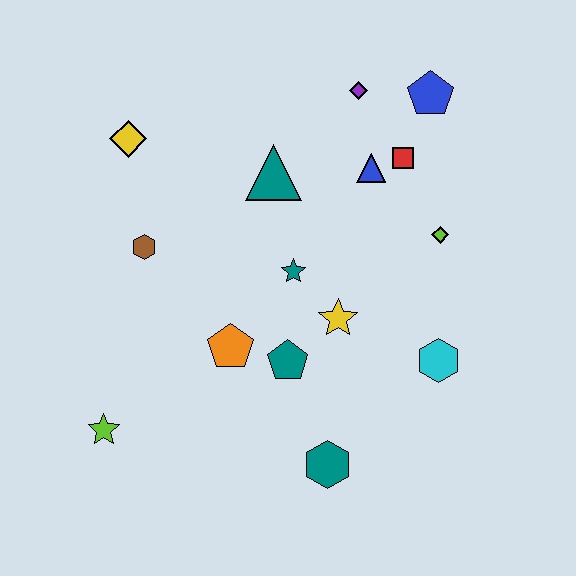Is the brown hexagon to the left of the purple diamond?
Yes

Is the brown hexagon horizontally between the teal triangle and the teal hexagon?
No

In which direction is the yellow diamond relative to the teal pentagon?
The yellow diamond is above the teal pentagon.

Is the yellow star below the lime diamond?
Yes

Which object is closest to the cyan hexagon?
The yellow star is closest to the cyan hexagon.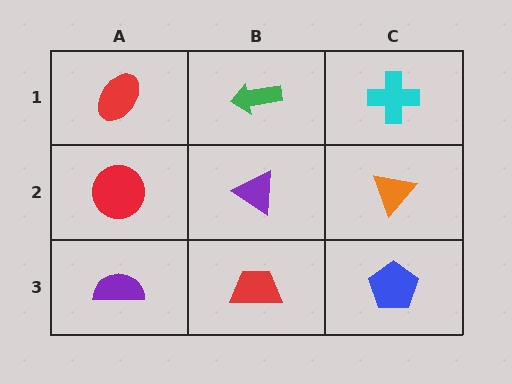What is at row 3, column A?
A purple semicircle.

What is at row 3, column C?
A blue pentagon.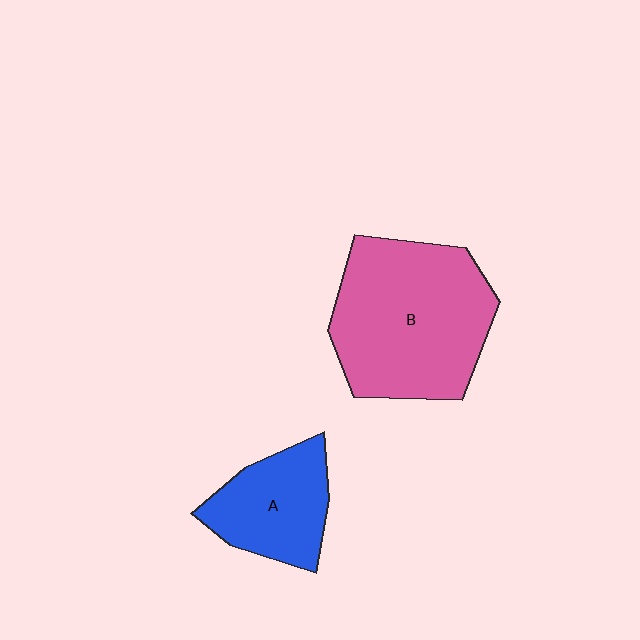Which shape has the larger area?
Shape B (pink).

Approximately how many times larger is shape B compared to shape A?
Approximately 1.9 times.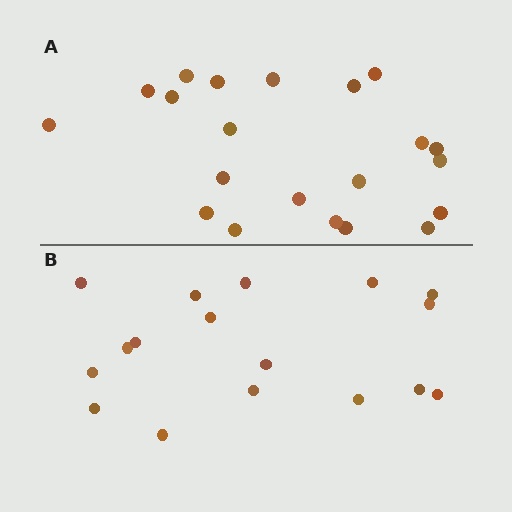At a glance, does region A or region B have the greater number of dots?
Region A (the top region) has more dots.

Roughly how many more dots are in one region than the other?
Region A has about 4 more dots than region B.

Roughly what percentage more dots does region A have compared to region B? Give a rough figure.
About 25% more.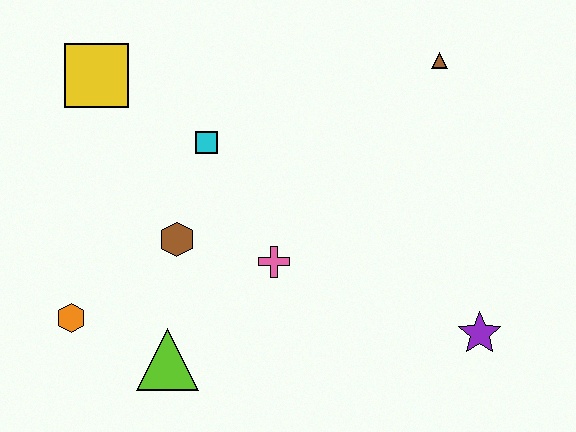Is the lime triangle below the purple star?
Yes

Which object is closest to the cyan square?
The brown hexagon is closest to the cyan square.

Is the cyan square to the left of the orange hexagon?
No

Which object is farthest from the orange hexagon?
The brown triangle is farthest from the orange hexagon.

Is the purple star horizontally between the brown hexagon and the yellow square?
No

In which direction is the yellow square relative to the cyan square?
The yellow square is to the left of the cyan square.